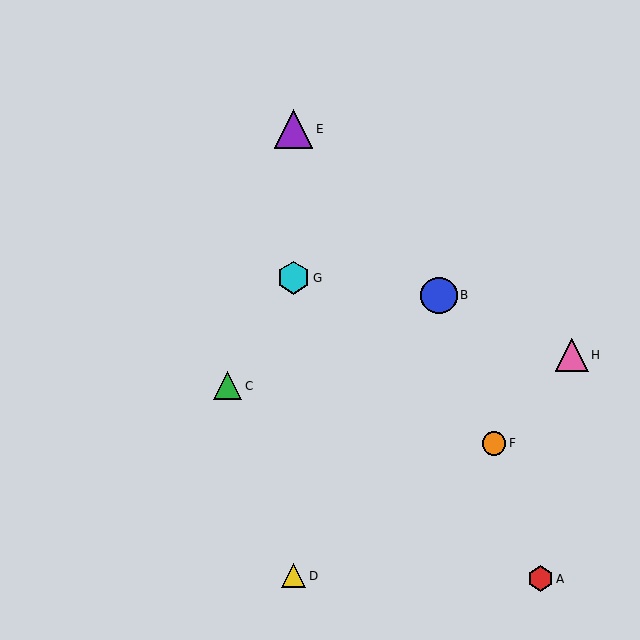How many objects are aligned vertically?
3 objects (D, E, G) are aligned vertically.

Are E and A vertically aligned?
No, E is at x≈294 and A is at x≈541.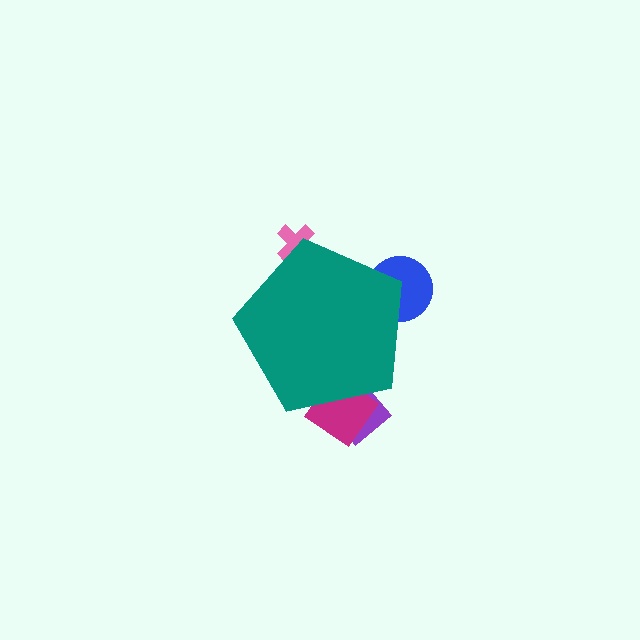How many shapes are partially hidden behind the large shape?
4 shapes are partially hidden.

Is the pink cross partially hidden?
Yes, the pink cross is partially hidden behind the teal pentagon.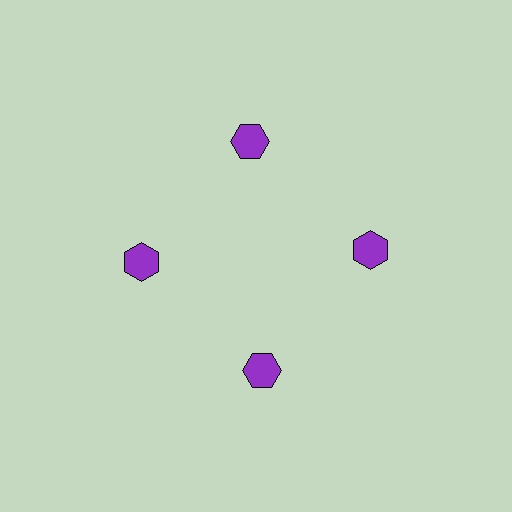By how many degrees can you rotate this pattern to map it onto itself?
The pattern maps onto itself every 90 degrees of rotation.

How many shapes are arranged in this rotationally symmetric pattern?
There are 4 shapes, arranged in 4 groups of 1.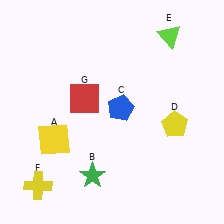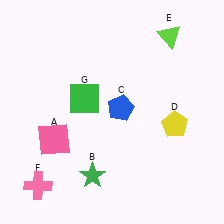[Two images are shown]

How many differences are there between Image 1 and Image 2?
There are 3 differences between the two images.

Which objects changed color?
A changed from yellow to pink. F changed from yellow to pink. G changed from red to green.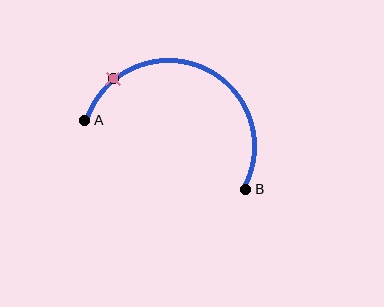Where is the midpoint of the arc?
The arc midpoint is the point on the curve farthest from the straight line joining A and B. It sits above that line.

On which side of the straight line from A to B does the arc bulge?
The arc bulges above the straight line connecting A and B.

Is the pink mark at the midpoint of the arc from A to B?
No. The pink mark lies on the arc but is closer to endpoint A. The arc midpoint would be at the point on the curve equidistant along the arc from both A and B.